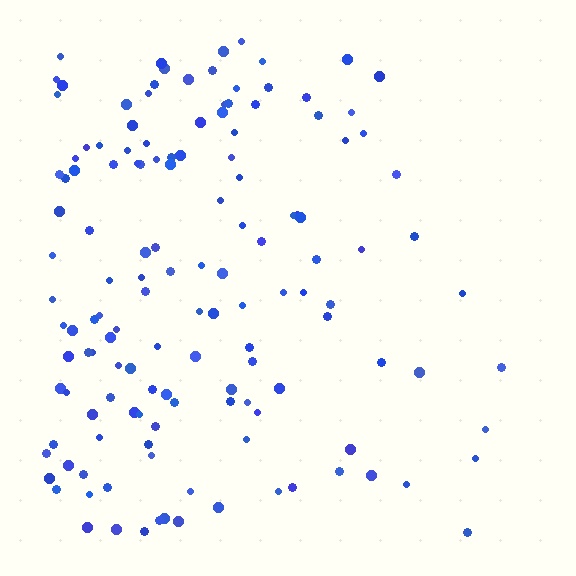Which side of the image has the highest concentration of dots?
The left.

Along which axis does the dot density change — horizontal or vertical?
Horizontal.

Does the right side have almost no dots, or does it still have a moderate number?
Still a moderate number, just noticeably fewer than the left.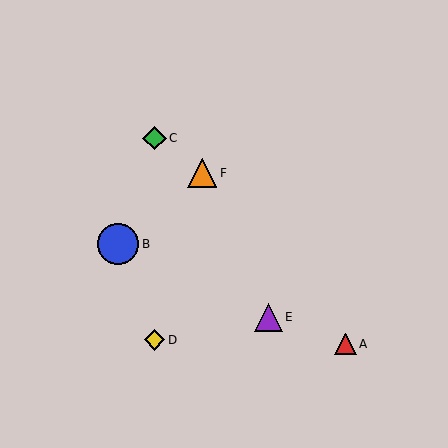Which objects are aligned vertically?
Objects C, D are aligned vertically.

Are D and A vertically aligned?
No, D is at x≈155 and A is at x≈345.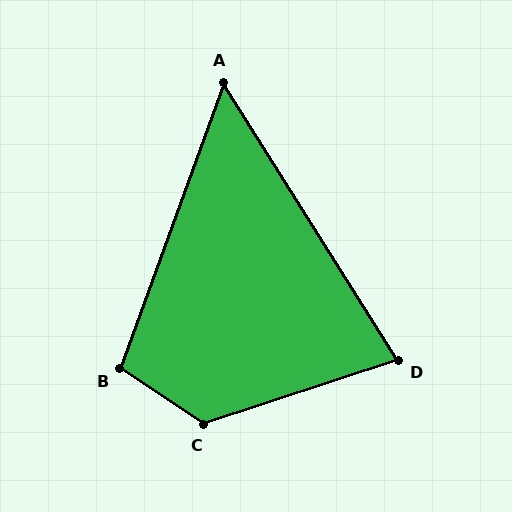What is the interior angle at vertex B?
Approximately 104 degrees (obtuse).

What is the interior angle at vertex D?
Approximately 76 degrees (acute).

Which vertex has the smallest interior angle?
A, at approximately 52 degrees.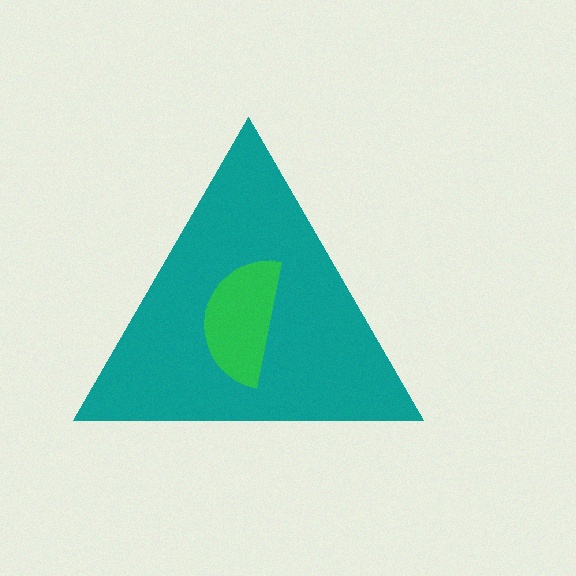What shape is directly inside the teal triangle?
The green semicircle.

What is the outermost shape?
The teal triangle.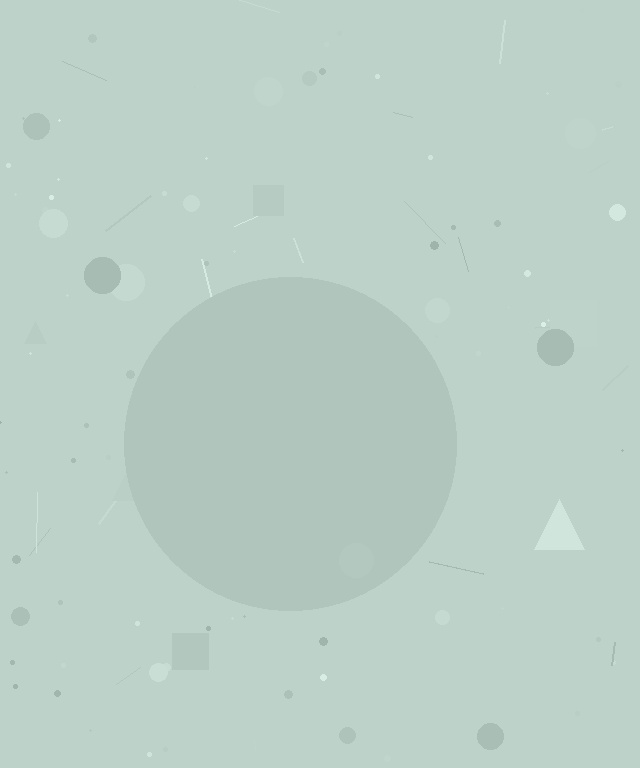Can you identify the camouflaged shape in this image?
The camouflaged shape is a circle.